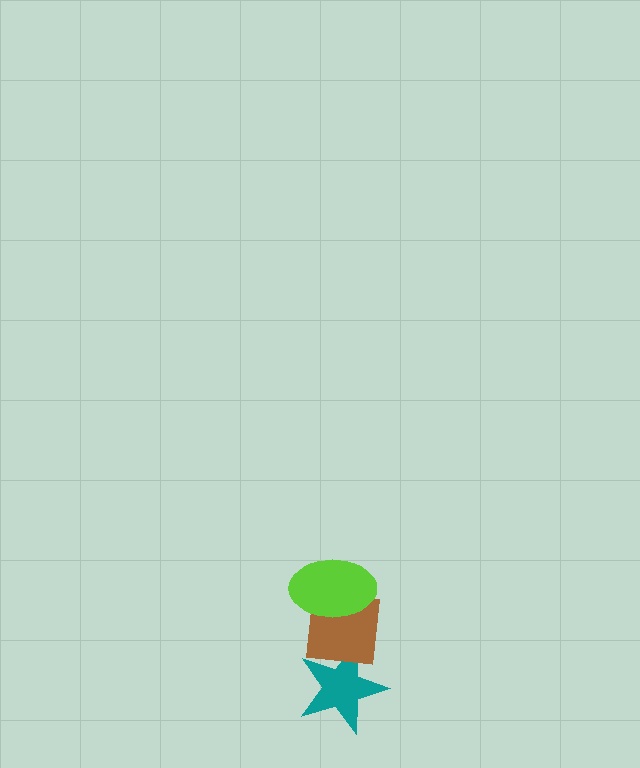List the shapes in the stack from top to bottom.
From top to bottom: the lime ellipse, the brown square, the teal star.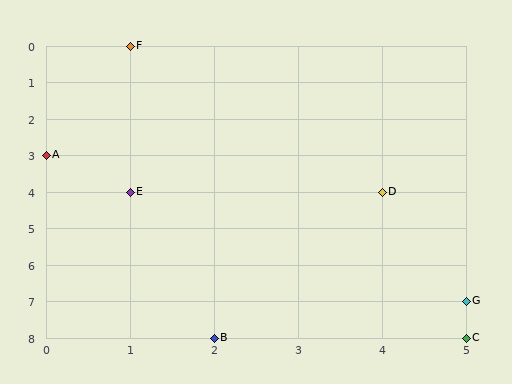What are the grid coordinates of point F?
Point F is at grid coordinates (1, 0).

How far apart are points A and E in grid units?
Points A and E are 1 column and 1 row apart (about 1.4 grid units diagonally).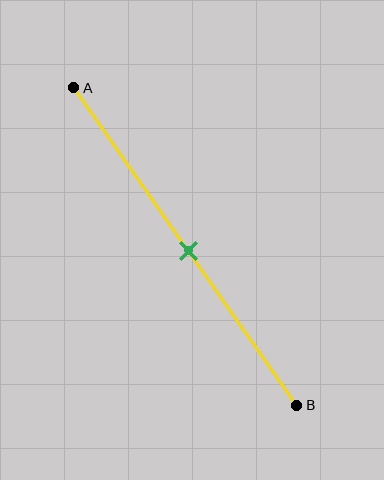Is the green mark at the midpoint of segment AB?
Yes, the mark is approximately at the midpoint.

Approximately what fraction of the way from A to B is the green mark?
The green mark is approximately 50% of the way from A to B.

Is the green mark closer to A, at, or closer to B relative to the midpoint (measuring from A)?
The green mark is approximately at the midpoint of segment AB.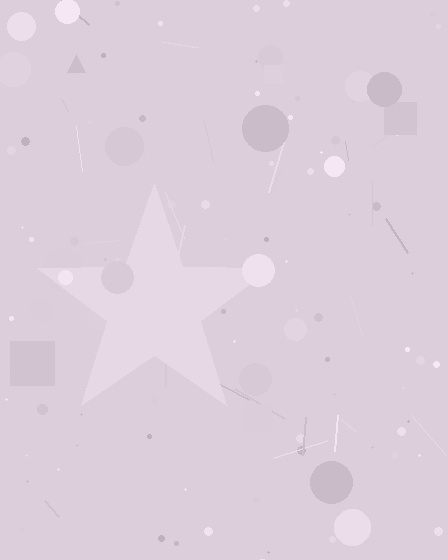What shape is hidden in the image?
A star is hidden in the image.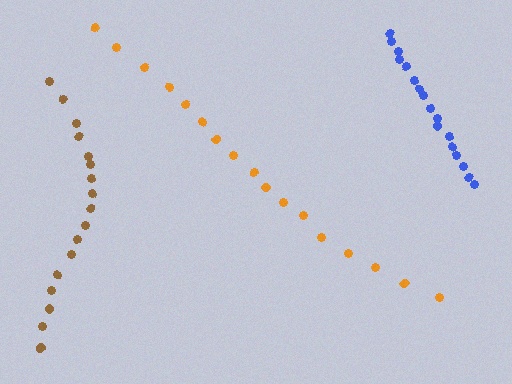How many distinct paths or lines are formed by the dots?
There are 3 distinct paths.